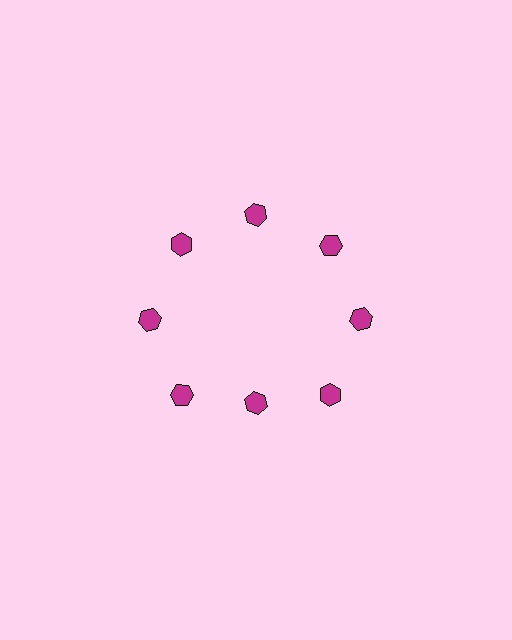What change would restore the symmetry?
The symmetry would be restored by moving it outward, back onto the ring so that all 8 hexagons sit at equal angles and equal distance from the center.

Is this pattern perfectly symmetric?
No. The 8 magenta hexagons are arranged in a ring, but one element near the 6 o'clock position is pulled inward toward the center, breaking the 8-fold rotational symmetry.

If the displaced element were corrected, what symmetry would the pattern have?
It would have 8-fold rotational symmetry — the pattern would map onto itself every 45 degrees.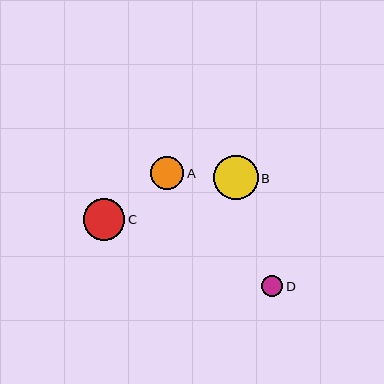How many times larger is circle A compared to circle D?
Circle A is approximately 1.6 times the size of circle D.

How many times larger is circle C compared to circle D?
Circle C is approximately 2.0 times the size of circle D.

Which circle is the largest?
Circle B is the largest with a size of approximately 45 pixels.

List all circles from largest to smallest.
From largest to smallest: B, C, A, D.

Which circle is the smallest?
Circle D is the smallest with a size of approximately 21 pixels.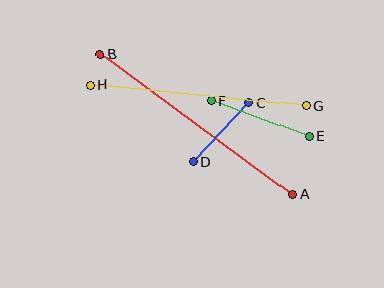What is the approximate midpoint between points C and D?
The midpoint is at approximately (221, 132) pixels.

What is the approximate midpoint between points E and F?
The midpoint is at approximately (260, 119) pixels.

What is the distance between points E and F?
The distance is approximately 105 pixels.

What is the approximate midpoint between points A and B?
The midpoint is at approximately (197, 125) pixels.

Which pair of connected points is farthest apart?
Points A and B are farthest apart.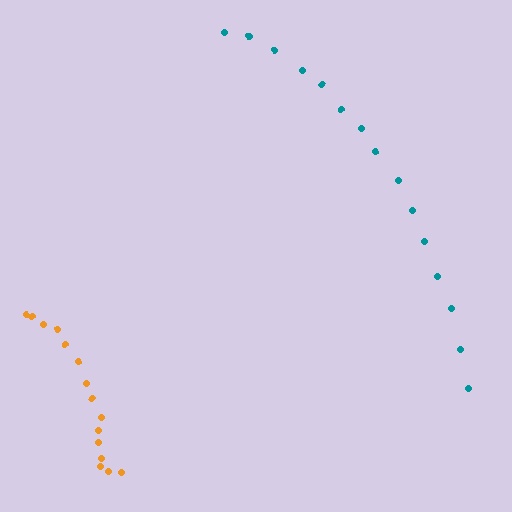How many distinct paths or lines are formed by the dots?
There are 2 distinct paths.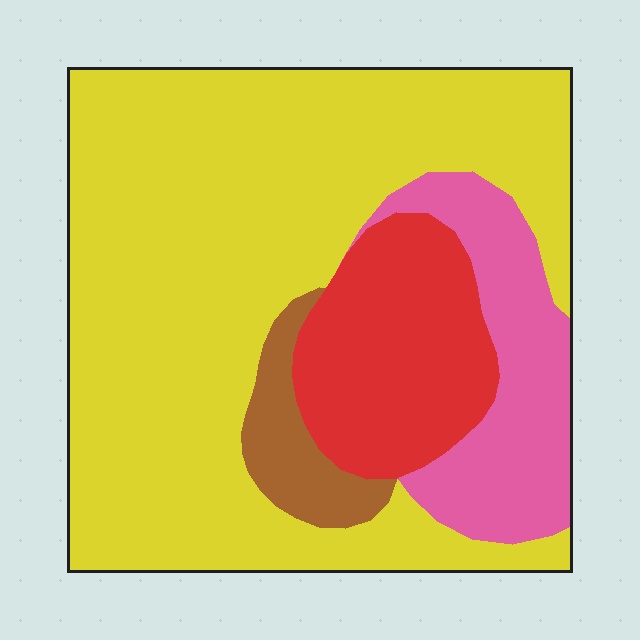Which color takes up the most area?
Yellow, at roughly 65%.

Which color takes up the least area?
Brown, at roughly 5%.